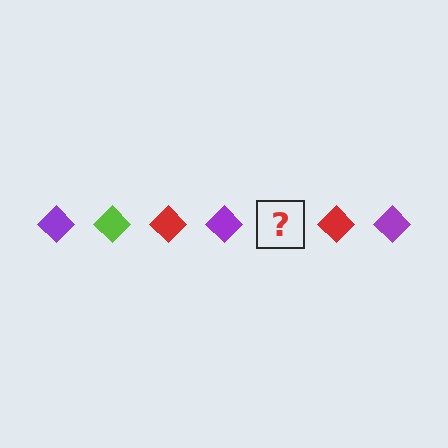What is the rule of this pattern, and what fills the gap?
The rule is that the pattern cycles through purple, lime, red diamonds. The gap should be filled with a lime diamond.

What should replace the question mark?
The question mark should be replaced with a lime diamond.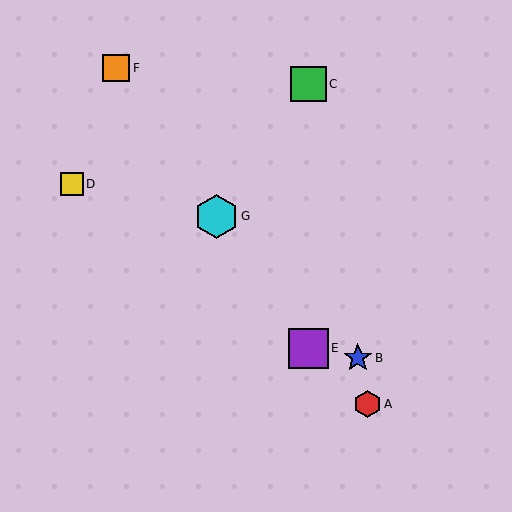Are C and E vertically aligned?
Yes, both are at x≈308.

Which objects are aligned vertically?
Objects C, E are aligned vertically.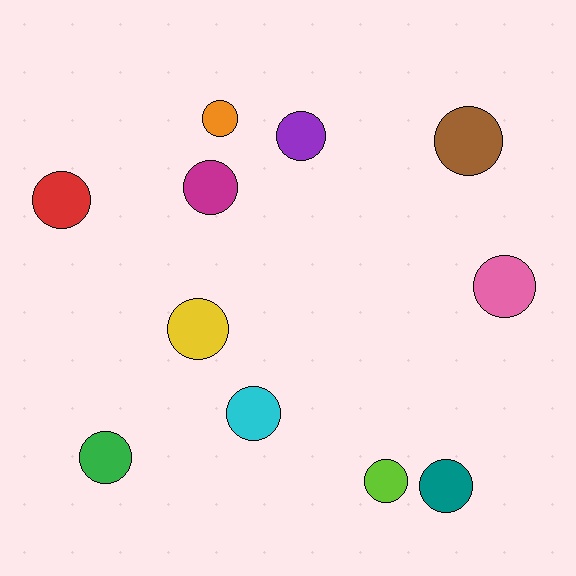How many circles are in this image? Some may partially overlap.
There are 11 circles.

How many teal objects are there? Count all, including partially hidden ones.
There is 1 teal object.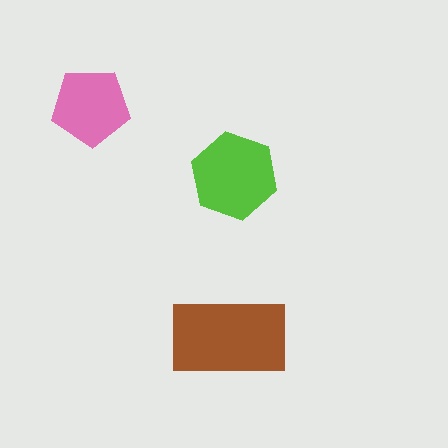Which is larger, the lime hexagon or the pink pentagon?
The lime hexagon.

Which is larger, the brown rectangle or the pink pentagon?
The brown rectangle.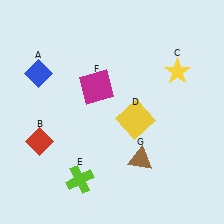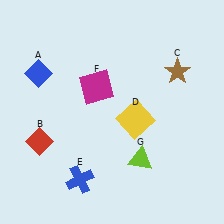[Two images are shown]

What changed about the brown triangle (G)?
In Image 1, G is brown. In Image 2, it changed to lime.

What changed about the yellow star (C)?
In Image 1, C is yellow. In Image 2, it changed to brown.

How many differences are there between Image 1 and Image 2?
There are 3 differences between the two images.